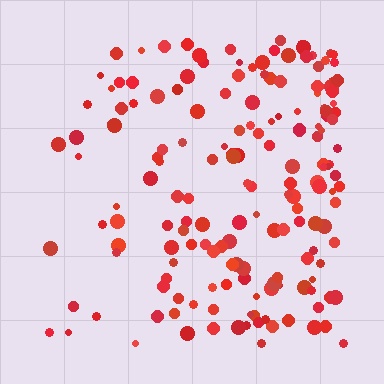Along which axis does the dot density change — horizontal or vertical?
Horizontal.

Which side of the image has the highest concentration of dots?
The right.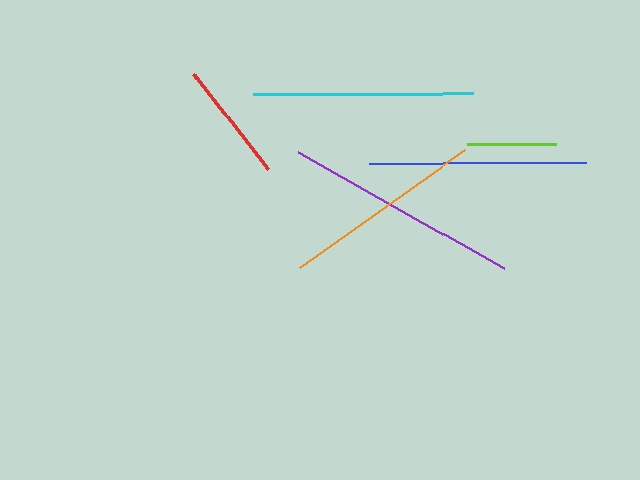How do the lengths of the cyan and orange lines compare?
The cyan and orange lines are approximately the same length.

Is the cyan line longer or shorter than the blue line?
The cyan line is longer than the blue line.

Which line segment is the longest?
The purple line is the longest at approximately 238 pixels.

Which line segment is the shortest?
The lime line is the shortest at approximately 89 pixels.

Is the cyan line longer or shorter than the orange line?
The cyan line is longer than the orange line.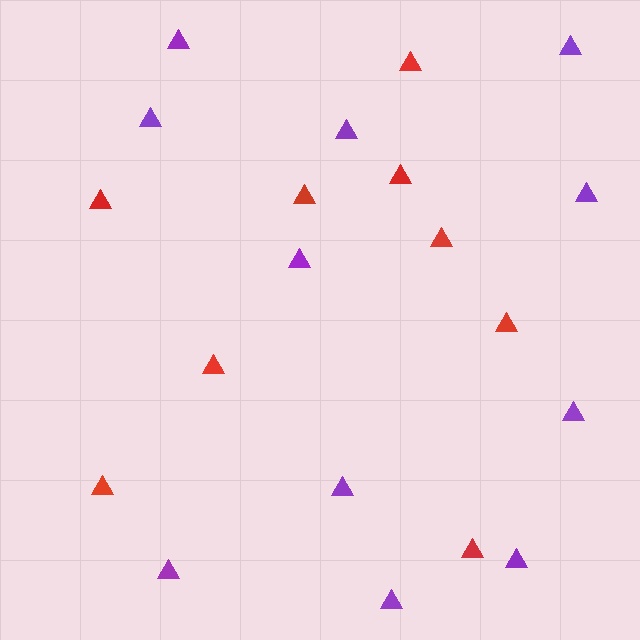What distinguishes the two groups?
There are 2 groups: one group of purple triangles (11) and one group of red triangles (9).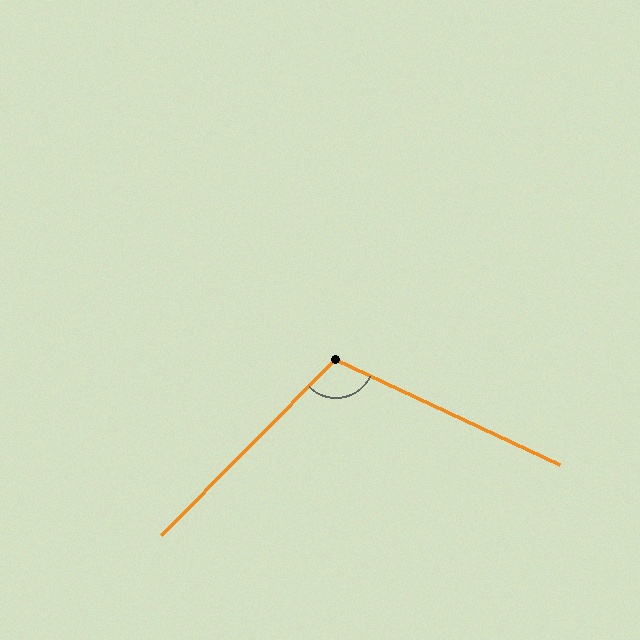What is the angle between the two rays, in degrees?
Approximately 110 degrees.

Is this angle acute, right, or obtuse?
It is obtuse.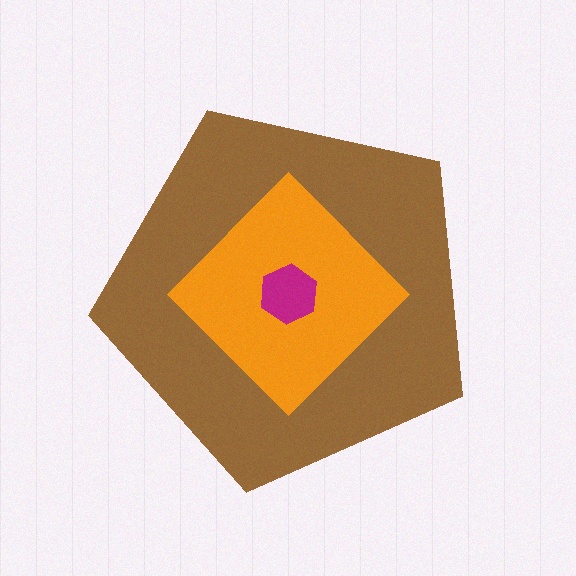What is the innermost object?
The magenta hexagon.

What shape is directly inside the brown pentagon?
The orange diamond.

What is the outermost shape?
The brown pentagon.